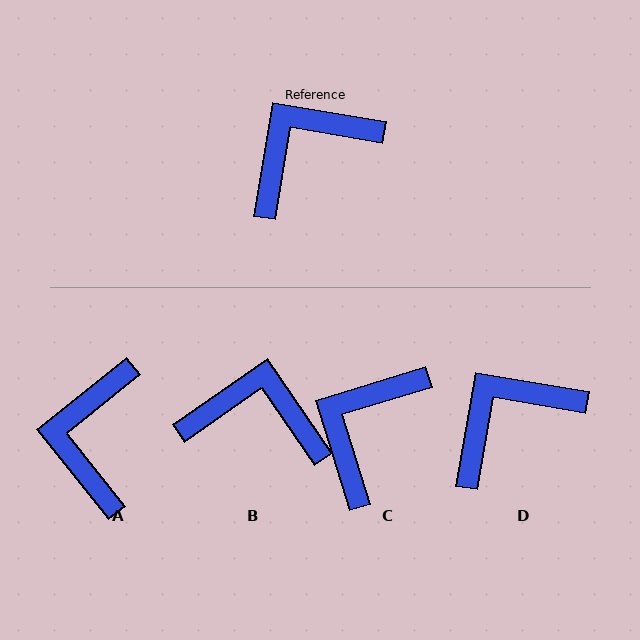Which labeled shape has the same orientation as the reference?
D.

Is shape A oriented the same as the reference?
No, it is off by about 48 degrees.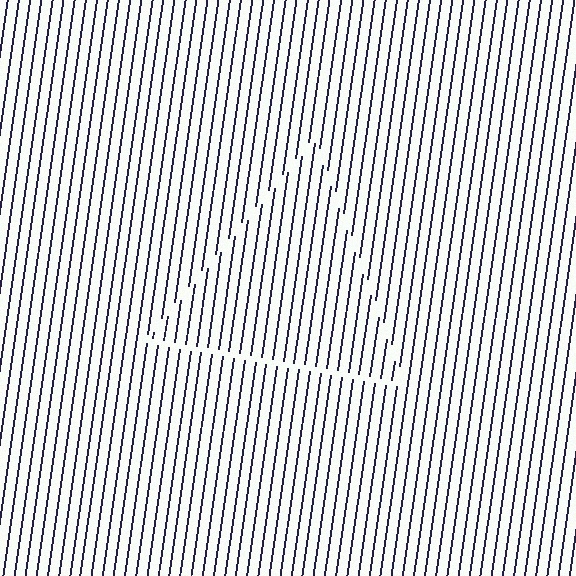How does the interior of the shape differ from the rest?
The interior of the shape contains the same grating, shifted by half a period — the contour is defined by the phase discontinuity where line-ends from the inner and outer gratings abut.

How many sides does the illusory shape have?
3 sides — the line-ends trace a triangle.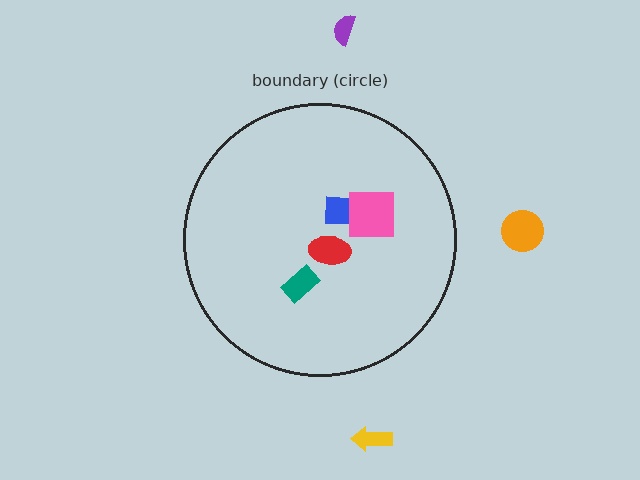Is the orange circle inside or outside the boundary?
Outside.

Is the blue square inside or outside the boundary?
Inside.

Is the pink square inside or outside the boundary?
Inside.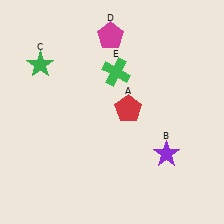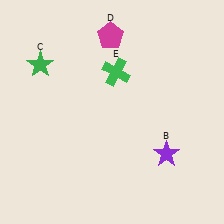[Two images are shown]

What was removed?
The red pentagon (A) was removed in Image 2.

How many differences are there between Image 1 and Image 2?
There is 1 difference between the two images.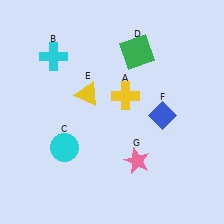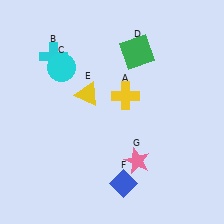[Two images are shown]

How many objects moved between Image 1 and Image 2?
2 objects moved between the two images.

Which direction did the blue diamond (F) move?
The blue diamond (F) moved down.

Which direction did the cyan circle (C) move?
The cyan circle (C) moved up.